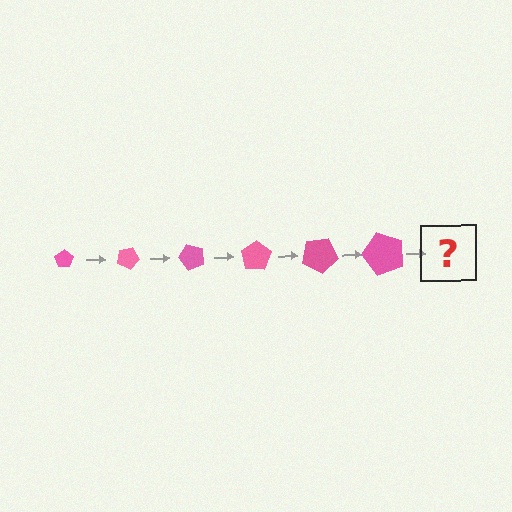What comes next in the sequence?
The next element should be a pentagon, larger than the previous one and rotated 150 degrees from the start.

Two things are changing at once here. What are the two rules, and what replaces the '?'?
The two rules are that the pentagon grows larger each step and it rotates 25 degrees each step. The '?' should be a pentagon, larger than the previous one and rotated 150 degrees from the start.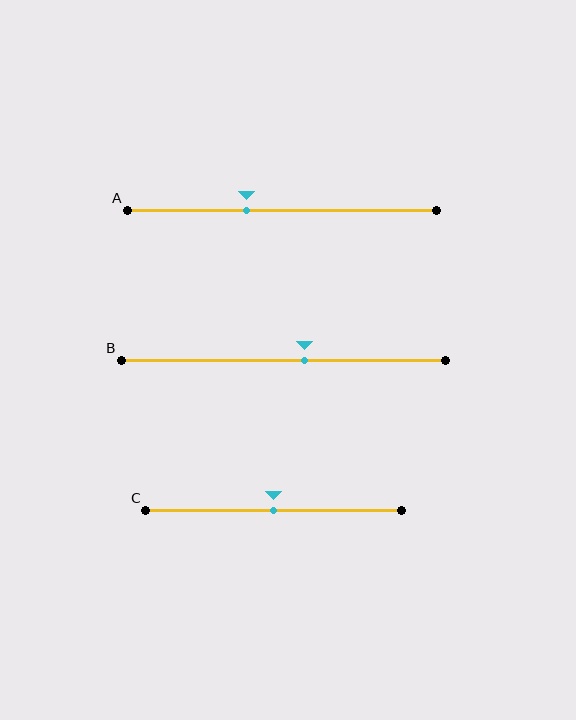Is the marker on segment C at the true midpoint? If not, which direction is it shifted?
Yes, the marker on segment C is at the true midpoint.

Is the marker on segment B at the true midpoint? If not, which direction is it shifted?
No, the marker on segment B is shifted to the right by about 7% of the segment length.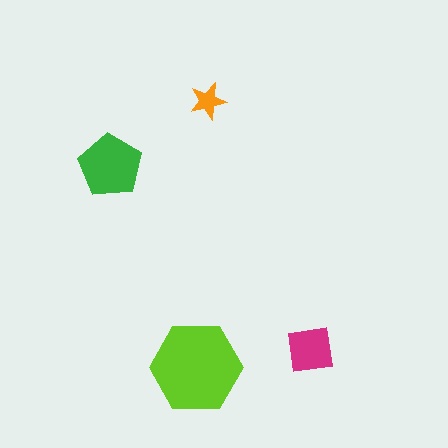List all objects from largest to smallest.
The lime hexagon, the green pentagon, the magenta square, the orange star.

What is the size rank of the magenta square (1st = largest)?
3rd.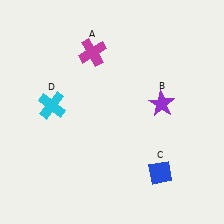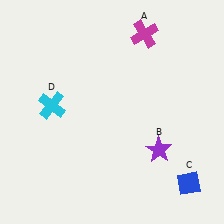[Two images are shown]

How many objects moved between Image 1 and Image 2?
3 objects moved between the two images.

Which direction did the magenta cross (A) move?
The magenta cross (A) moved right.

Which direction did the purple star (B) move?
The purple star (B) moved down.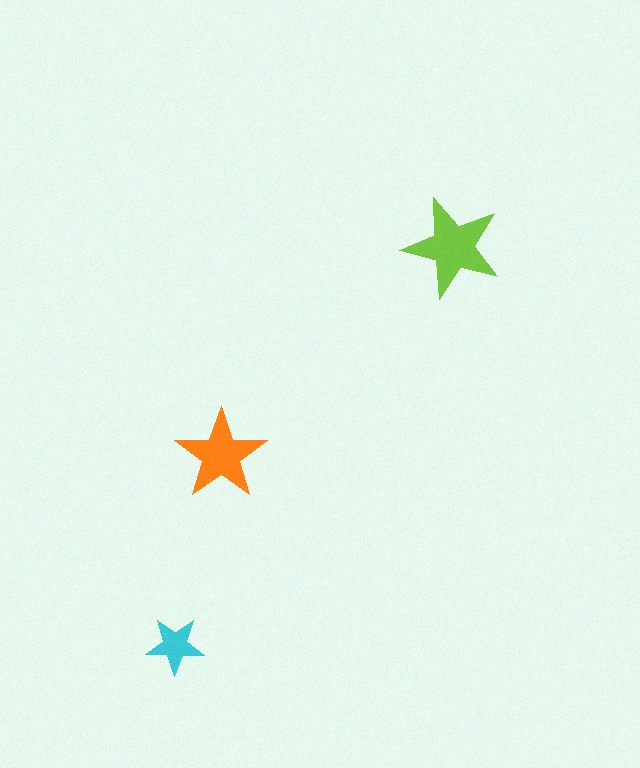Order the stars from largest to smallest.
the lime one, the orange one, the cyan one.